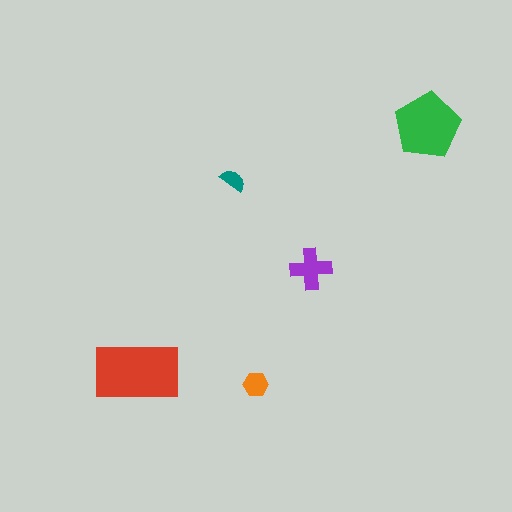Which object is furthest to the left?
The red rectangle is leftmost.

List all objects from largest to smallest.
The red rectangle, the green pentagon, the purple cross, the orange hexagon, the teal semicircle.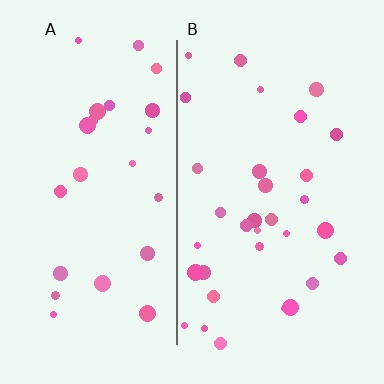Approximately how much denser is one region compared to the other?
Approximately 1.3× — region B over region A.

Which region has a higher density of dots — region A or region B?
B (the right).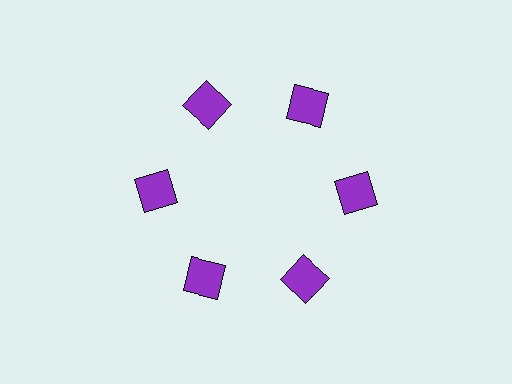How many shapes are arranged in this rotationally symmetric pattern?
There are 6 shapes, arranged in 6 groups of 1.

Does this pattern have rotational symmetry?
Yes, this pattern has 6-fold rotational symmetry. It looks the same after rotating 60 degrees around the center.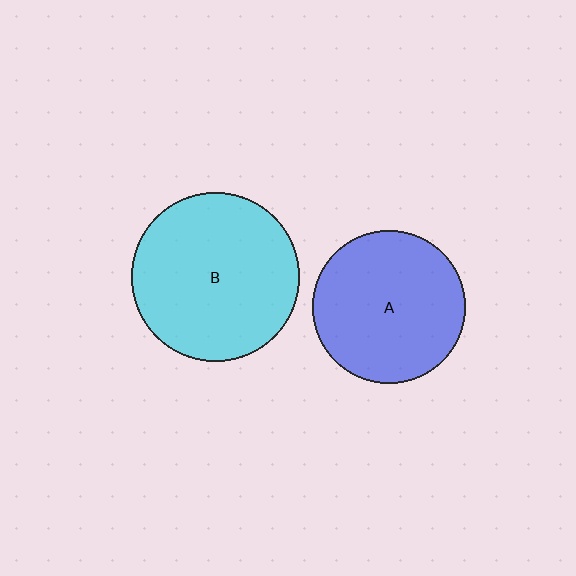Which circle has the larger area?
Circle B (cyan).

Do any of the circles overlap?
No, none of the circles overlap.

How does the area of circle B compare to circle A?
Approximately 1.2 times.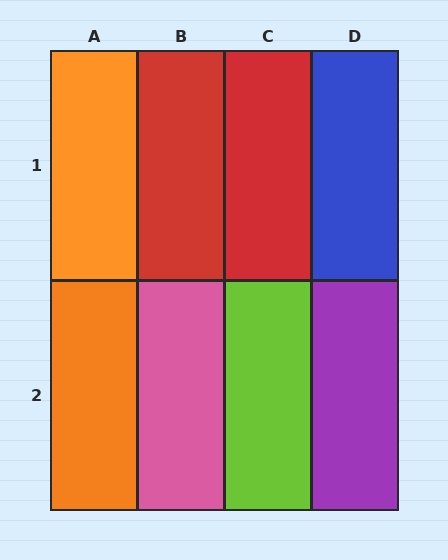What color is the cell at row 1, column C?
Red.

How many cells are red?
2 cells are red.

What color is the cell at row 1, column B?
Red.